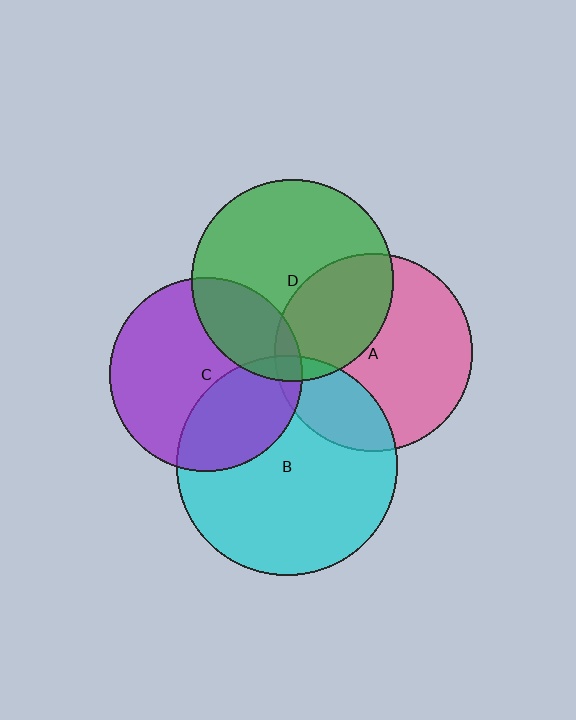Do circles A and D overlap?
Yes.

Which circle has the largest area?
Circle B (cyan).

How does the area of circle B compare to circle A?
Approximately 1.2 times.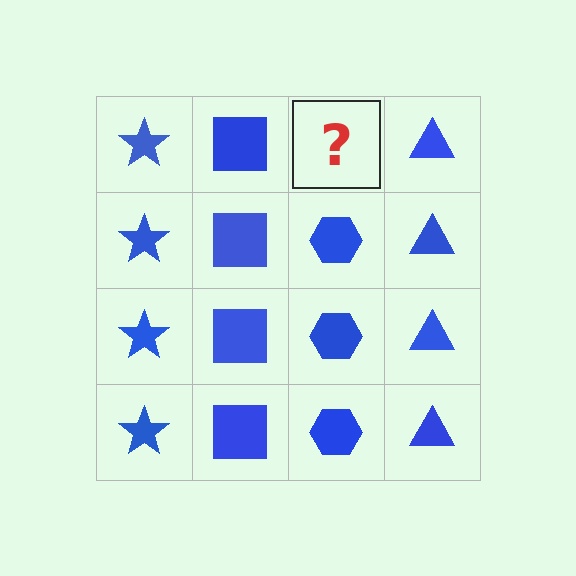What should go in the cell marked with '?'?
The missing cell should contain a blue hexagon.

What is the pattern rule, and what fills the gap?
The rule is that each column has a consistent shape. The gap should be filled with a blue hexagon.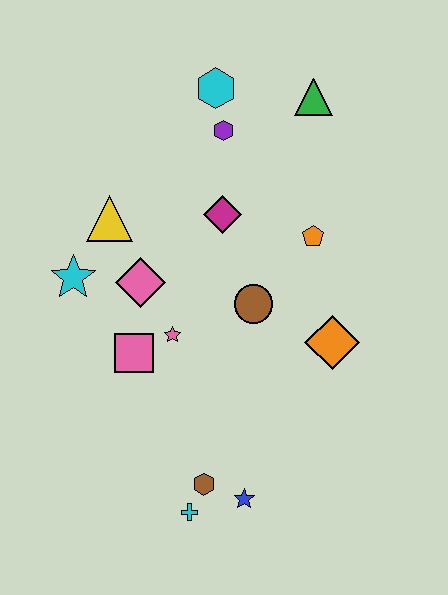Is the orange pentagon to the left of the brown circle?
No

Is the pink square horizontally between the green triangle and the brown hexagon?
No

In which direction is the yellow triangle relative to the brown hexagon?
The yellow triangle is above the brown hexagon.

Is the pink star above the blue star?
Yes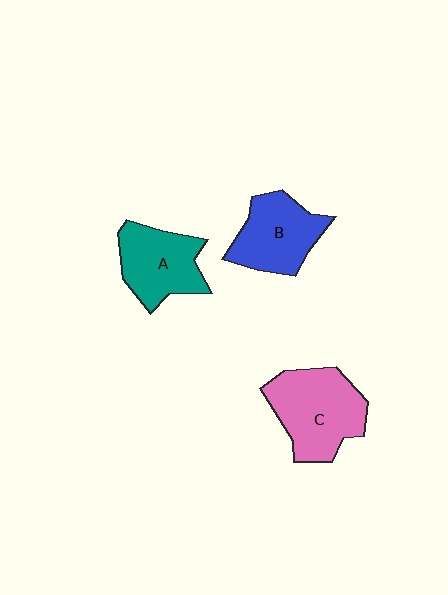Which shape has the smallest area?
Shape A (teal).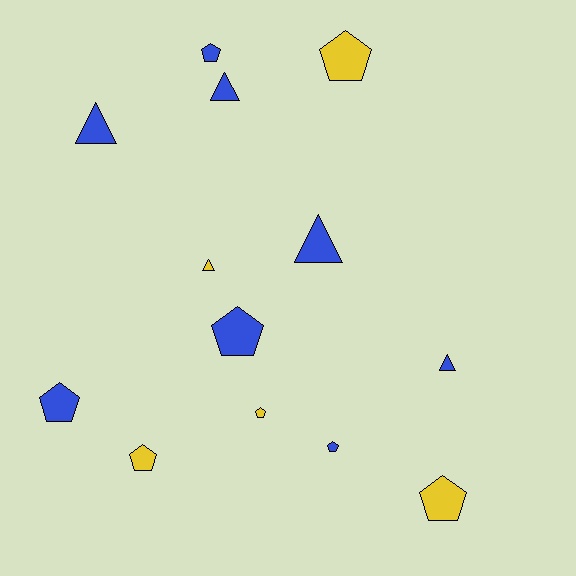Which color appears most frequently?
Blue, with 8 objects.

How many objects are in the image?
There are 13 objects.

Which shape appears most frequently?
Pentagon, with 8 objects.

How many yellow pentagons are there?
There are 4 yellow pentagons.